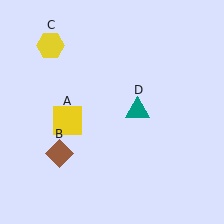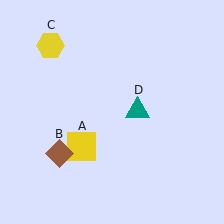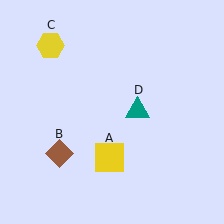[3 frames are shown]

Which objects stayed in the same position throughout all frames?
Brown diamond (object B) and yellow hexagon (object C) and teal triangle (object D) remained stationary.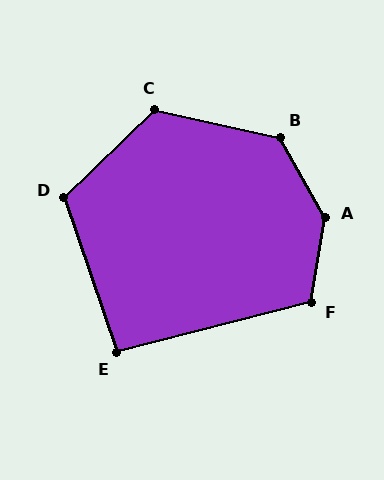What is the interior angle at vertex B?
Approximately 132 degrees (obtuse).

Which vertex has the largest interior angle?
A, at approximately 142 degrees.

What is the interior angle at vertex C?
Approximately 124 degrees (obtuse).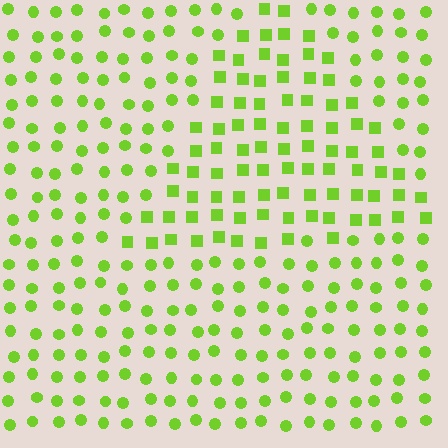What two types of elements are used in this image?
The image uses squares inside the triangle region and circles outside it.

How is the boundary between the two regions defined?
The boundary is defined by a change in element shape: squares inside vs. circles outside. All elements share the same color and spacing.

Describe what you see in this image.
The image is filled with small lime elements arranged in a uniform grid. A triangle-shaped region contains squares, while the surrounding area contains circles. The boundary is defined purely by the change in element shape.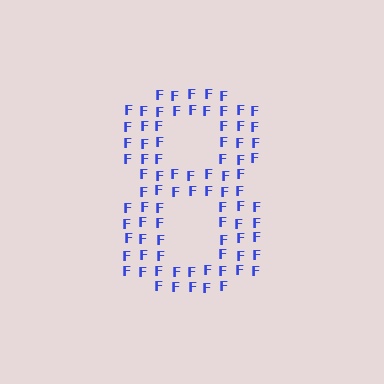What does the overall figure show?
The overall figure shows the digit 8.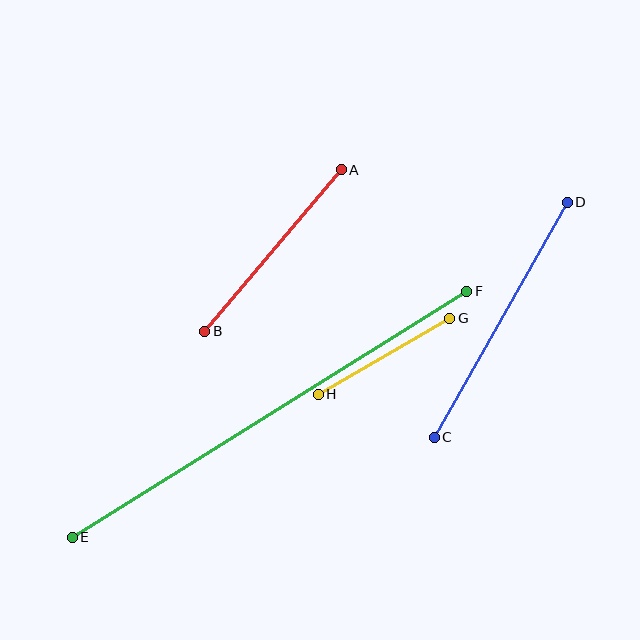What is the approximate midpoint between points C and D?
The midpoint is at approximately (501, 320) pixels.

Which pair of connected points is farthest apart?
Points E and F are farthest apart.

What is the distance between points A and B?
The distance is approximately 211 pixels.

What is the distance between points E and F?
The distance is approximately 465 pixels.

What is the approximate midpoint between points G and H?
The midpoint is at approximately (384, 356) pixels.